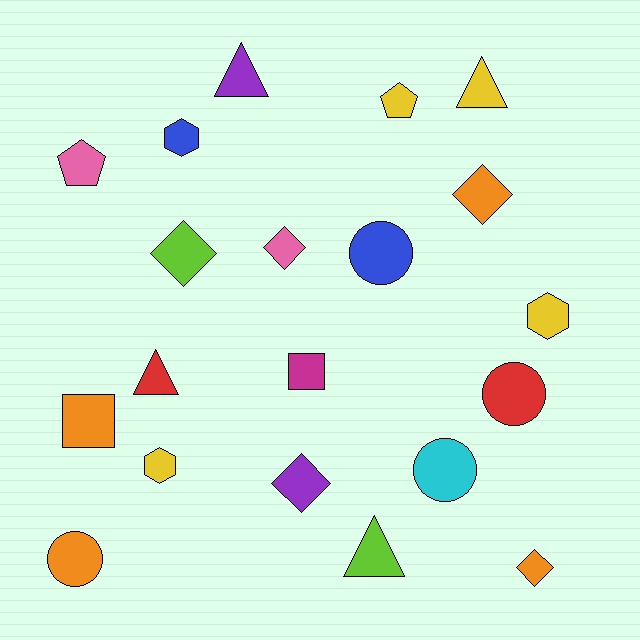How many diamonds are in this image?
There are 5 diamonds.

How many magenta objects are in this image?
There is 1 magenta object.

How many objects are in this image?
There are 20 objects.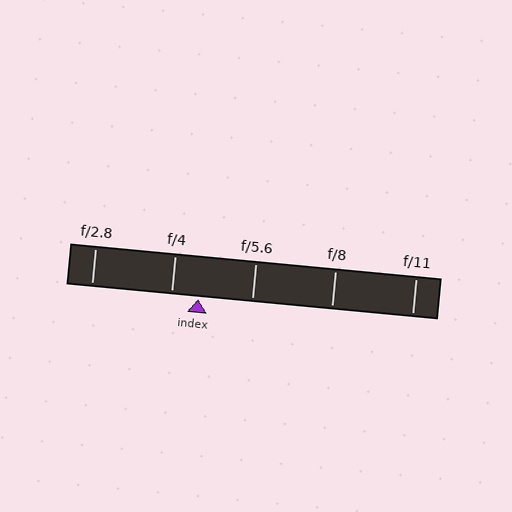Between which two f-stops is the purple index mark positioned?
The index mark is between f/4 and f/5.6.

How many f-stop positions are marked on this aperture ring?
There are 5 f-stop positions marked.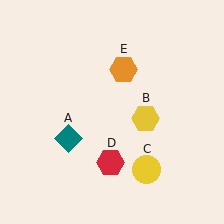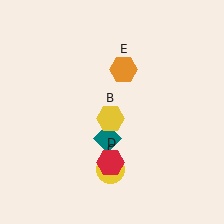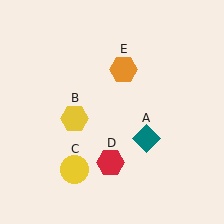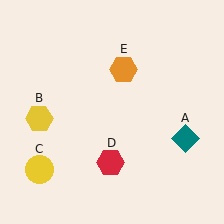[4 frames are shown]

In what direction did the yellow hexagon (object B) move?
The yellow hexagon (object B) moved left.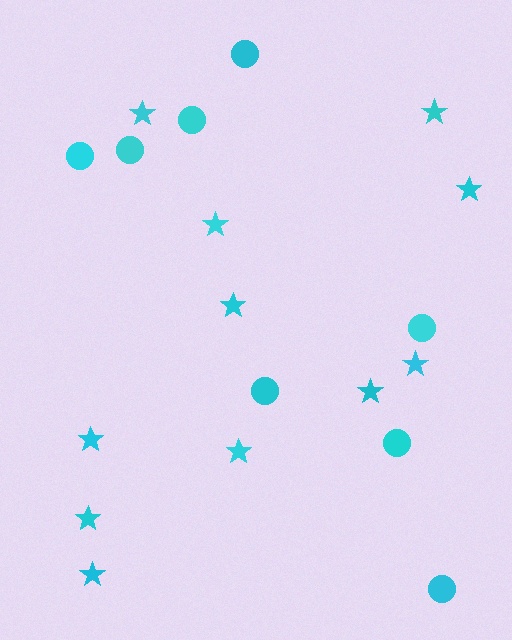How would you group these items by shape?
There are 2 groups: one group of circles (8) and one group of stars (11).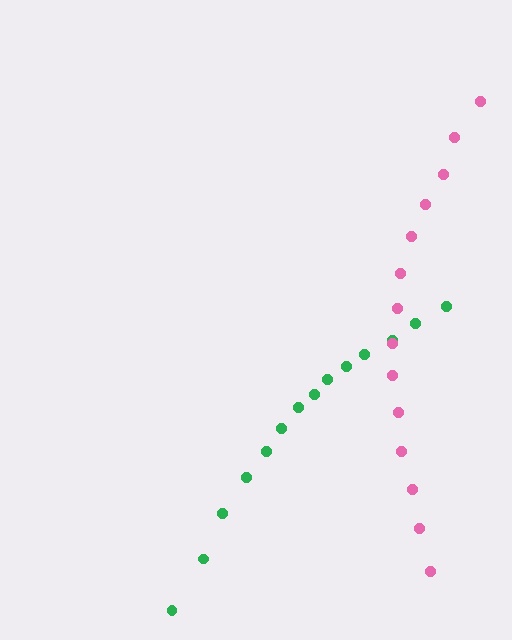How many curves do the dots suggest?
There are 2 distinct paths.